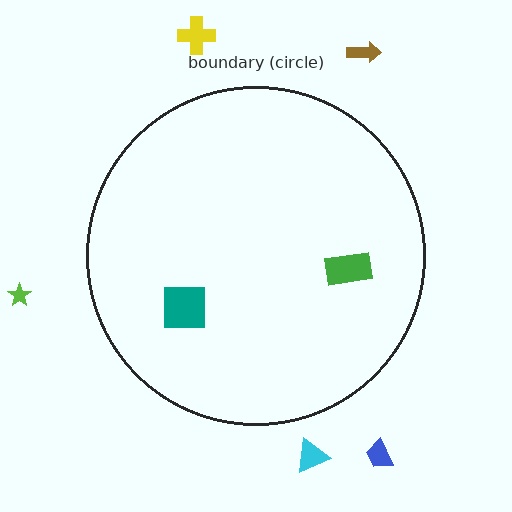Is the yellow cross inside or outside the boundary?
Outside.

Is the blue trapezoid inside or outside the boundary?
Outside.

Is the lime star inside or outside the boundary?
Outside.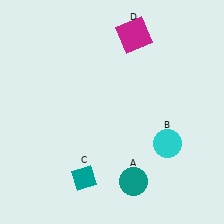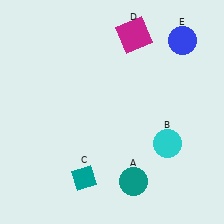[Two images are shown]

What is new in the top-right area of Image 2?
A blue circle (E) was added in the top-right area of Image 2.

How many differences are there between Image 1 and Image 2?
There is 1 difference between the two images.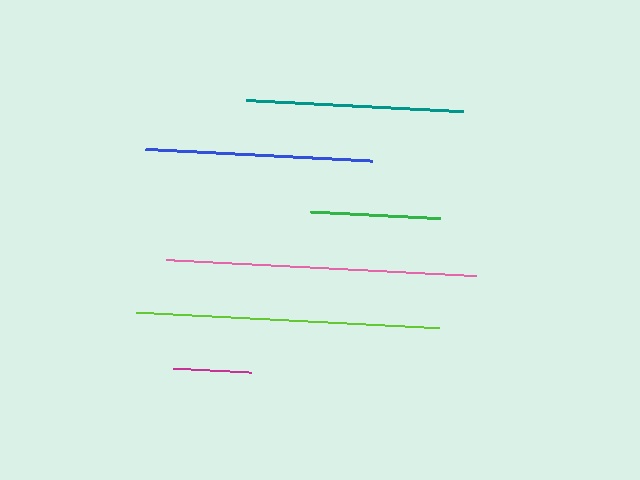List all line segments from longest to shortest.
From longest to shortest: pink, lime, blue, teal, green, magenta.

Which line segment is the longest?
The pink line is the longest at approximately 311 pixels.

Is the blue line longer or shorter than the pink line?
The pink line is longer than the blue line.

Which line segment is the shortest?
The magenta line is the shortest at approximately 79 pixels.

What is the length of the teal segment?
The teal segment is approximately 217 pixels long.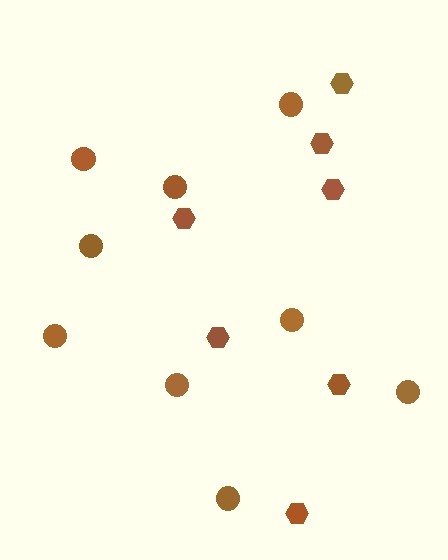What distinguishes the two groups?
There are 2 groups: one group of circles (9) and one group of hexagons (7).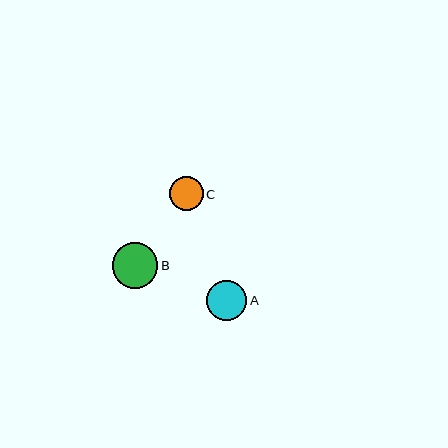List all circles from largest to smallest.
From largest to smallest: B, A, C.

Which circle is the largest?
Circle B is the largest with a size of approximately 46 pixels.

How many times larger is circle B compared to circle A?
Circle B is approximately 1.1 times the size of circle A.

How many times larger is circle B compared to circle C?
Circle B is approximately 1.3 times the size of circle C.